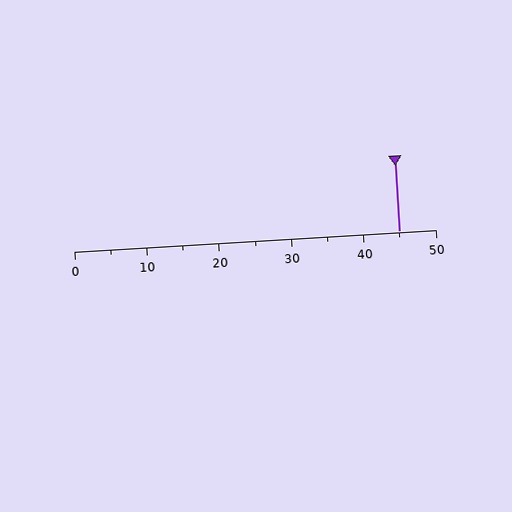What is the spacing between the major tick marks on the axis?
The major ticks are spaced 10 apart.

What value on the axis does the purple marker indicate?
The marker indicates approximately 45.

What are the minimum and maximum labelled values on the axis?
The axis runs from 0 to 50.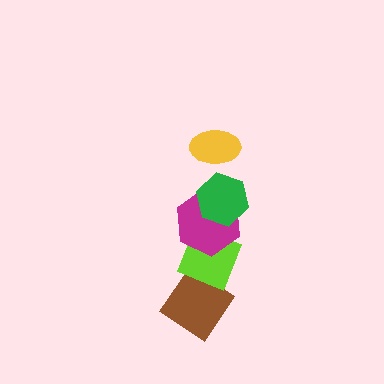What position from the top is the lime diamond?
The lime diamond is 4th from the top.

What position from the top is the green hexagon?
The green hexagon is 2nd from the top.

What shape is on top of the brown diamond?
The lime diamond is on top of the brown diamond.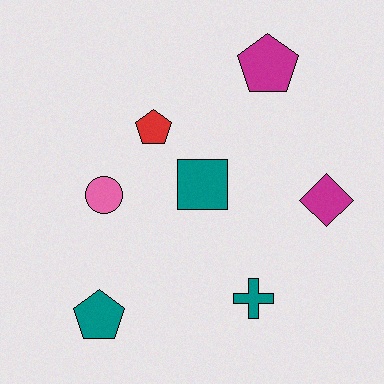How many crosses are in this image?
There is 1 cross.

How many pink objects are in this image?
There is 1 pink object.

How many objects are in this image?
There are 7 objects.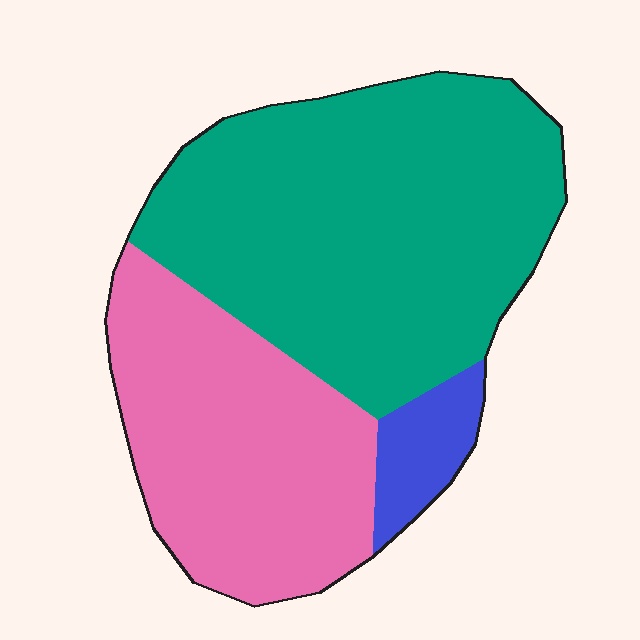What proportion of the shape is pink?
Pink covers 36% of the shape.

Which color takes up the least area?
Blue, at roughly 5%.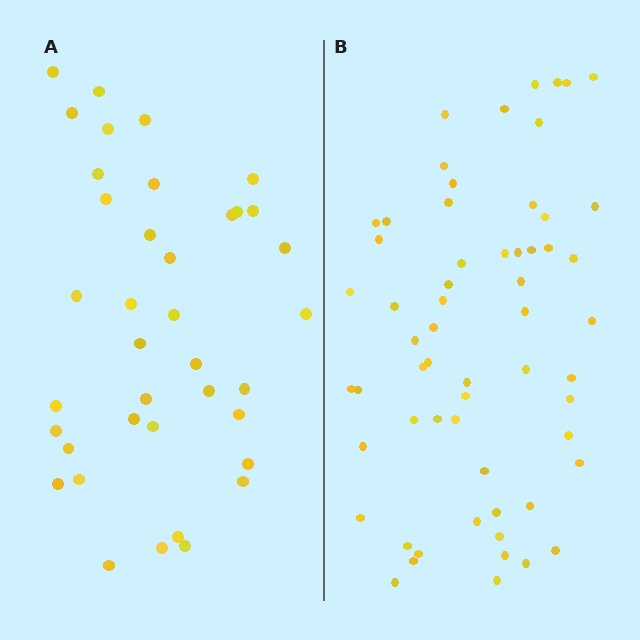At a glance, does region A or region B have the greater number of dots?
Region B (the right region) has more dots.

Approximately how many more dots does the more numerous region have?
Region B has approximately 20 more dots than region A.